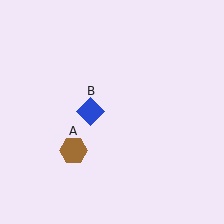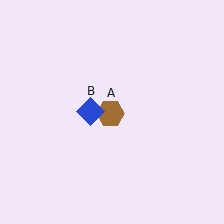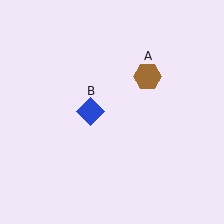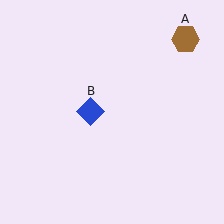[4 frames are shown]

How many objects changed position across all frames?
1 object changed position: brown hexagon (object A).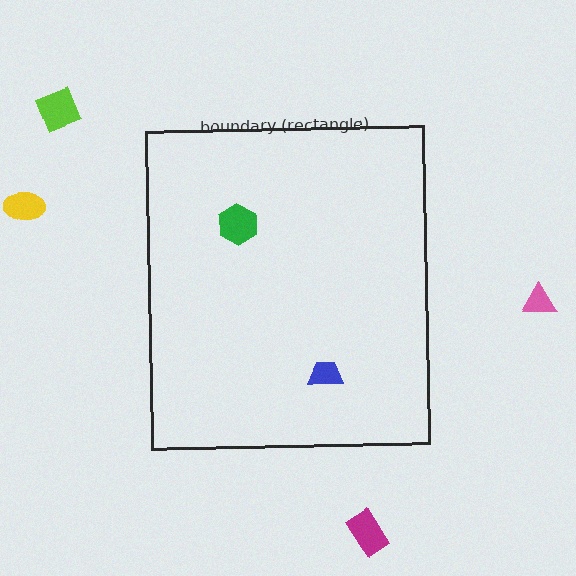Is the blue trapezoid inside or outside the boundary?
Inside.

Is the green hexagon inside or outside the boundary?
Inside.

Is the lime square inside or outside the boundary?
Outside.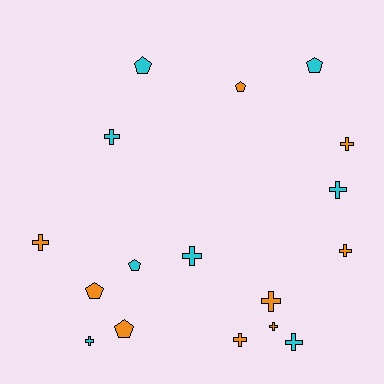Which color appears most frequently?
Orange, with 9 objects.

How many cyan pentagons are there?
There are 3 cyan pentagons.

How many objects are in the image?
There are 17 objects.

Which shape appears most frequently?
Cross, with 11 objects.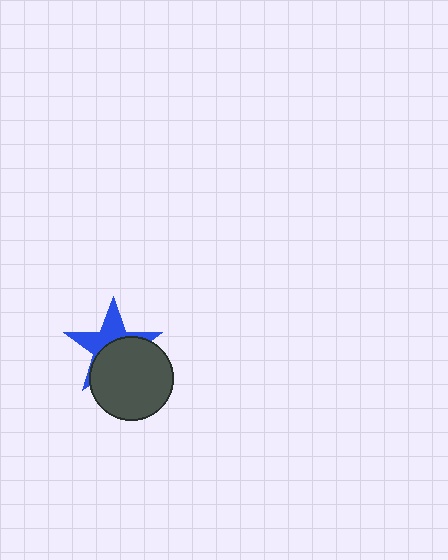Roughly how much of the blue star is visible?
About half of it is visible (roughly 46%).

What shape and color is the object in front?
The object in front is a dark gray circle.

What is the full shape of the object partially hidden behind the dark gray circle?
The partially hidden object is a blue star.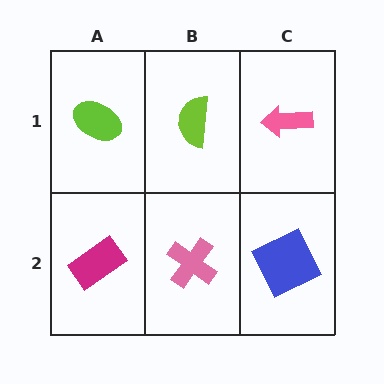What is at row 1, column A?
A lime ellipse.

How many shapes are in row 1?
3 shapes.